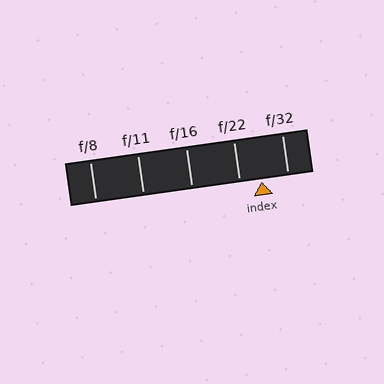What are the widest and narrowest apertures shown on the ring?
The widest aperture shown is f/8 and the narrowest is f/32.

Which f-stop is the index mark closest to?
The index mark is closest to f/22.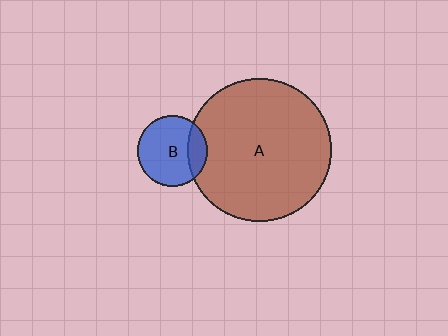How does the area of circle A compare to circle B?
Approximately 4.1 times.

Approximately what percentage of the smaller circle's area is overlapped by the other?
Approximately 20%.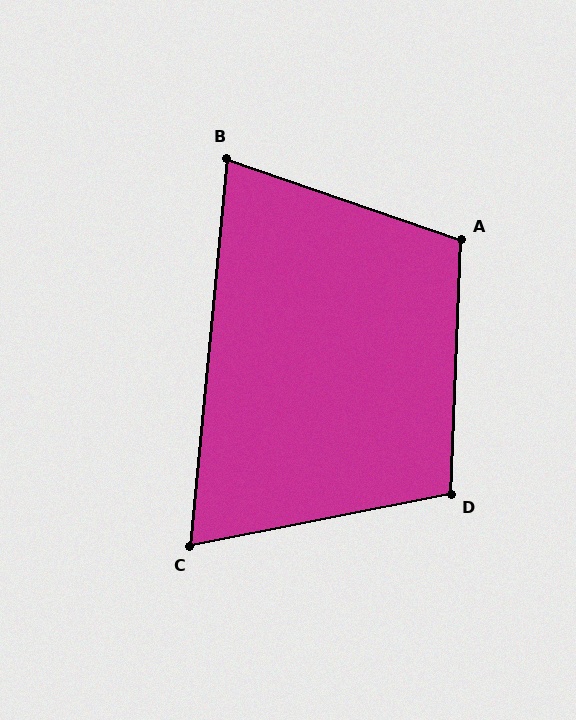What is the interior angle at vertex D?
Approximately 104 degrees (obtuse).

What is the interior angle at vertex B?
Approximately 76 degrees (acute).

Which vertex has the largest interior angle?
A, at approximately 107 degrees.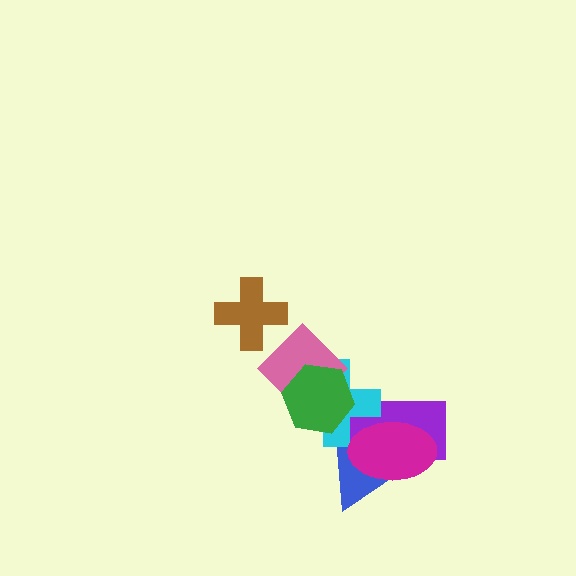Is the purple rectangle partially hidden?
Yes, it is partially covered by another shape.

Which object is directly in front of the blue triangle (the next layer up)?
The purple rectangle is directly in front of the blue triangle.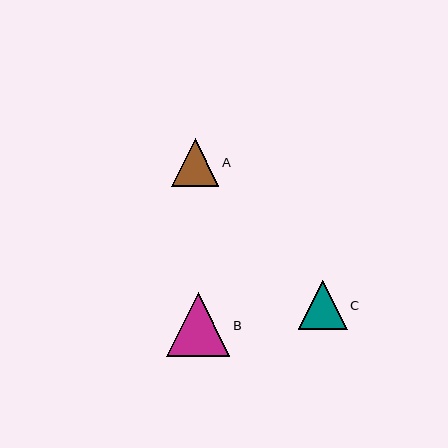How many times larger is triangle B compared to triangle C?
Triangle B is approximately 1.3 times the size of triangle C.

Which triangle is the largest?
Triangle B is the largest with a size of approximately 64 pixels.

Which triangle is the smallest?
Triangle A is the smallest with a size of approximately 47 pixels.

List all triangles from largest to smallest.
From largest to smallest: B, C, A.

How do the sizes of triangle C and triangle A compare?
Triangle C and triangle A are approximately the same size.